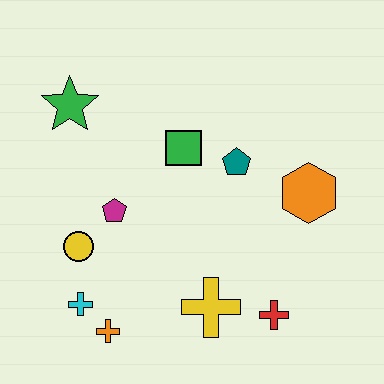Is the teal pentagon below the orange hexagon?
No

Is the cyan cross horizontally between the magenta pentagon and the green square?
No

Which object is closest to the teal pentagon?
The green square is closest to the teal pentagon.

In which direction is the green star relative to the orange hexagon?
The green star is to the left of the orange hexagon.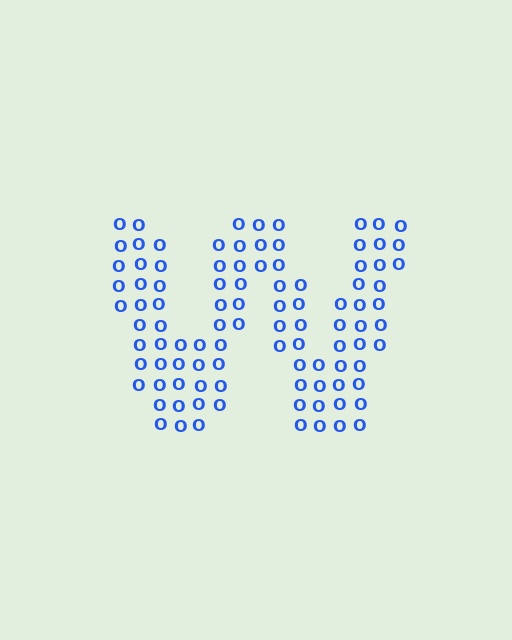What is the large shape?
The large shape is the letter W.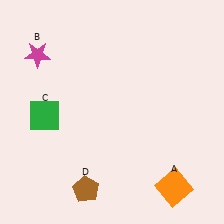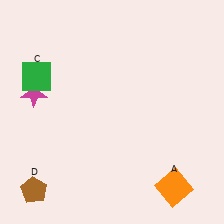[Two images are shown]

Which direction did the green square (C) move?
The green square (C) moved up.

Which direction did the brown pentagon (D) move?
The brown pentagon (D) moved left.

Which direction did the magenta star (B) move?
The magenta star (B) moved down.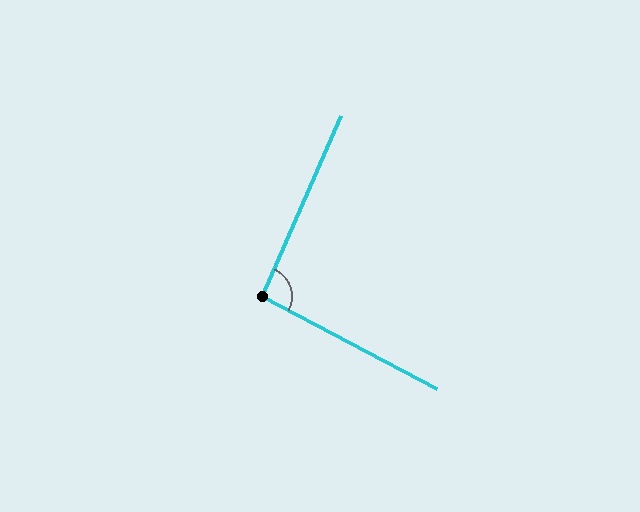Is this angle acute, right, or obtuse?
It is approximately a right angle.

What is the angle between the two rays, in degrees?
Approximately 94 degrees.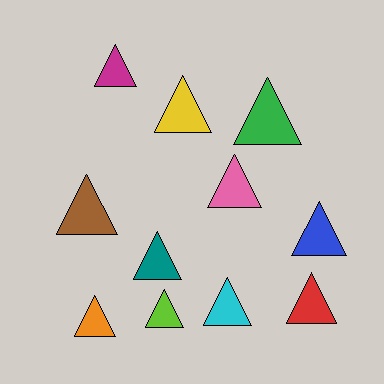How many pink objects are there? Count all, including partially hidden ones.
There is 1 pink object.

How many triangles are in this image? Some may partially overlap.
There are 11 triangles.